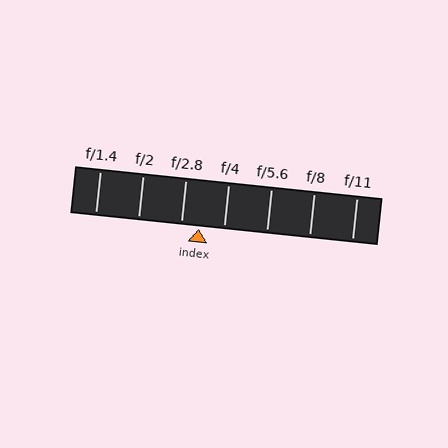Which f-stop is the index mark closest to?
The index mark is closest to f/2.8.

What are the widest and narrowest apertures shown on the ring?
The widest aperture shown is f/1.4 and the narrowest is f/11.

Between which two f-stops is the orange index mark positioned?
The index mark is between f/2.8 and f/4.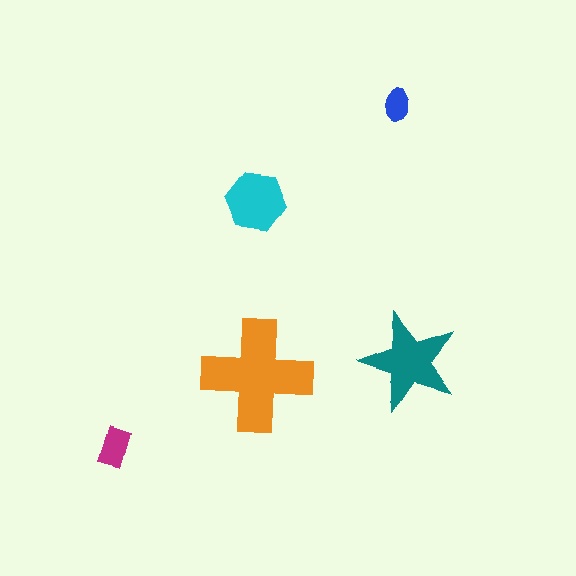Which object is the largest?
The orange cross.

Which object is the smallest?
The blue ellipse.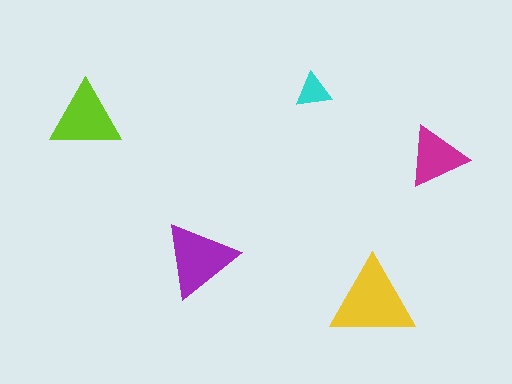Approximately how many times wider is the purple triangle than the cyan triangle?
About 2 times wider.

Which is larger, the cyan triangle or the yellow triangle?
The yellow one.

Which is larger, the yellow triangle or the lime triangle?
The yellow one.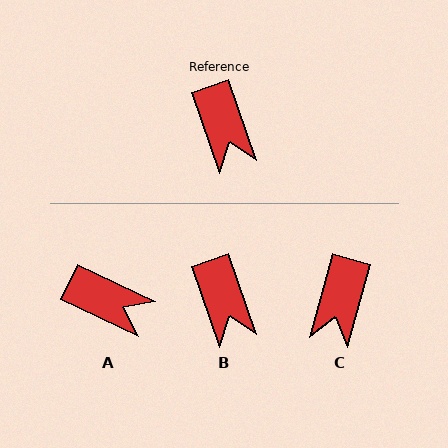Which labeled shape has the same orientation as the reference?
B.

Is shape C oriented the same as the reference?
No, it is off by about 35 degrees.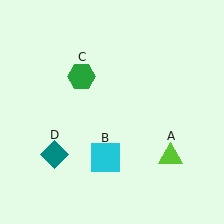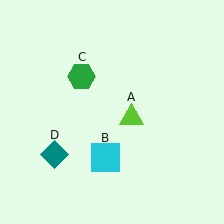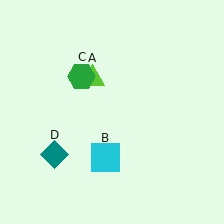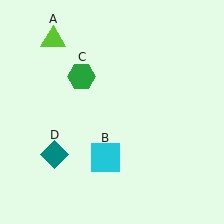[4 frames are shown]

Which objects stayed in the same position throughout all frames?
Cyan square (object B) and green hexagon (object C) and teal diamond (object D) remained stationary.